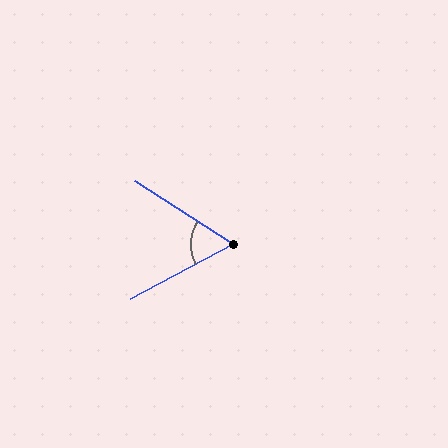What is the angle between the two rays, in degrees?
Approximately 61 degrees.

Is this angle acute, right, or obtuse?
It is acute.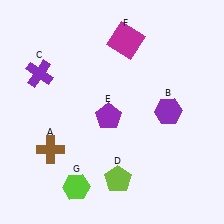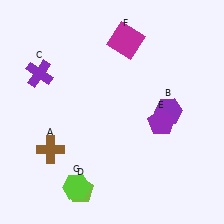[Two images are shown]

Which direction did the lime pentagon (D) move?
The lime pentagon (D) moved left.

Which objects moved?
The objects that moved are: the lime pentagon (D), the purple pentagon (E).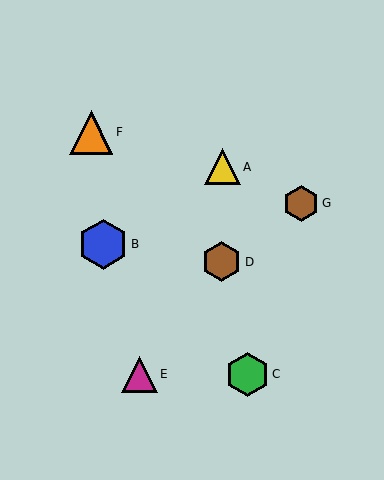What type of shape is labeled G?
Shape G is a brown hexagon.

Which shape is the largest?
The blue hexagon (labeled B) is the largest.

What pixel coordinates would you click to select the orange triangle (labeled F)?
Click at (91, 133) to select the orange triangle F.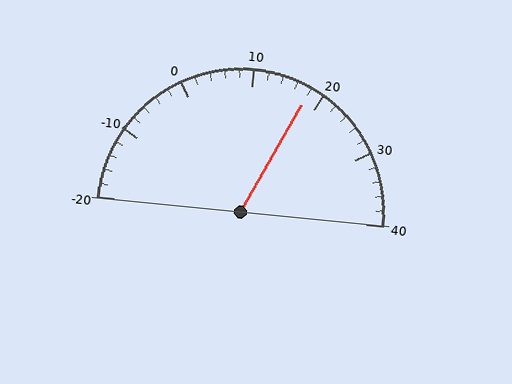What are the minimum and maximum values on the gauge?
The gauge ranges from -20 to 40.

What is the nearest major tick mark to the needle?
The nearest major tick mark is 20.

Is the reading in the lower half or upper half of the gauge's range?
The reading is in the upper half of the range (-20 to 40).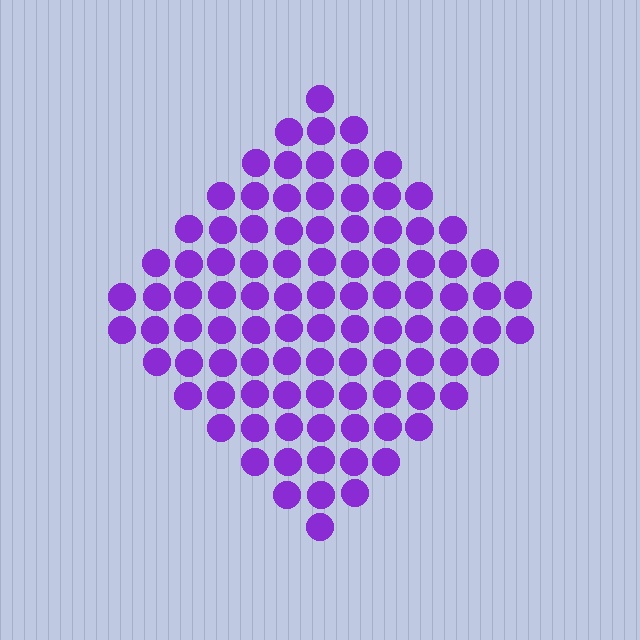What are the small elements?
The small elements are circles.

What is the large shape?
The large shape is a diamond.